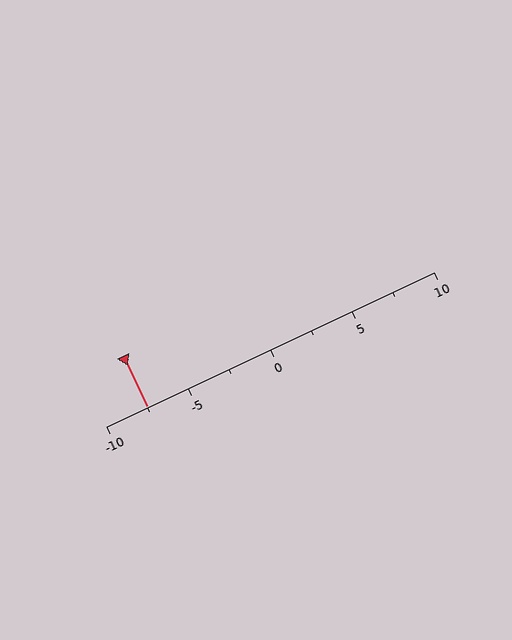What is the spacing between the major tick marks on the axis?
The major ticks are spaced 5 apart.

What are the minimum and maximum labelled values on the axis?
The axis runs from -10 to 10.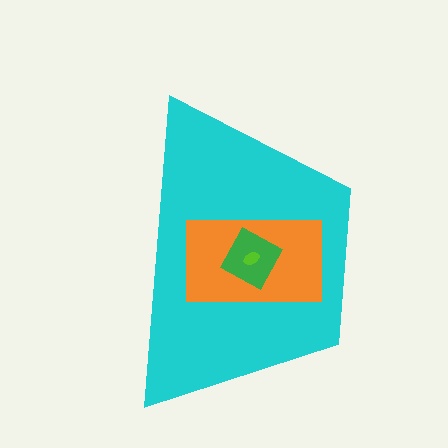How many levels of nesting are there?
4.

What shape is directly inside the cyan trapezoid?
The orange rectangle.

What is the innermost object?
The lime ellipse.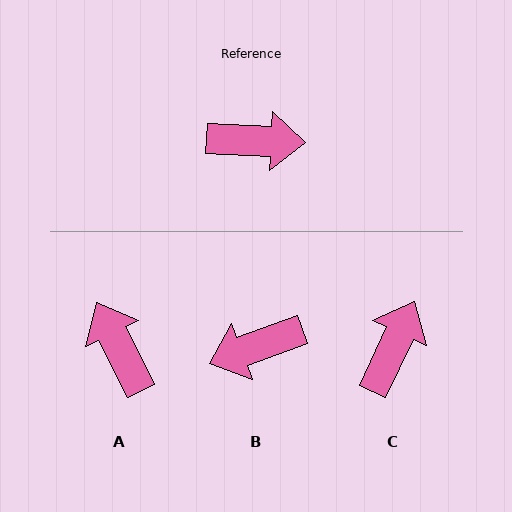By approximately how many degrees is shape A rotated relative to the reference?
Approximately 119 degrees counter-clockwise.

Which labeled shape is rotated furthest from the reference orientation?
B, about 158 degrees away.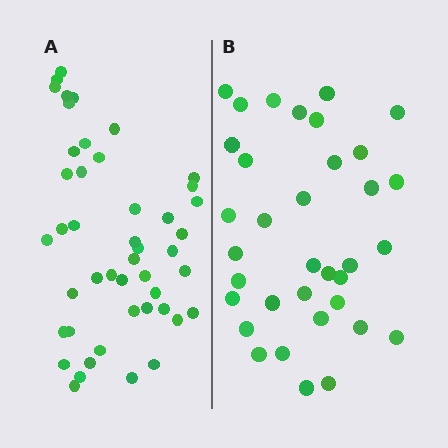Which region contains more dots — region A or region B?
Region A (the left region) has more dots.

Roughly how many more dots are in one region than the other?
Region A has roughly 12 or so more dots than region B.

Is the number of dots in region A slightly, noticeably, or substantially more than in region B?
Region A has noticeably more, but not dramatically so. The ratio is roughly 1.3 to 1.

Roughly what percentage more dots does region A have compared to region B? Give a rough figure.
About 30% more.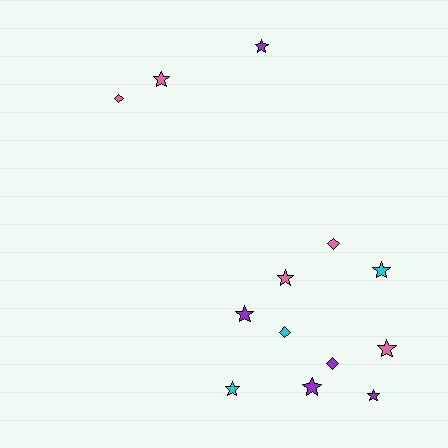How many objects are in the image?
There are 13 objects.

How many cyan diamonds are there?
There is 1 cyan diamond.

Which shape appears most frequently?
Star, with 9 objects.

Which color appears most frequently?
Pink, with 5 objects.